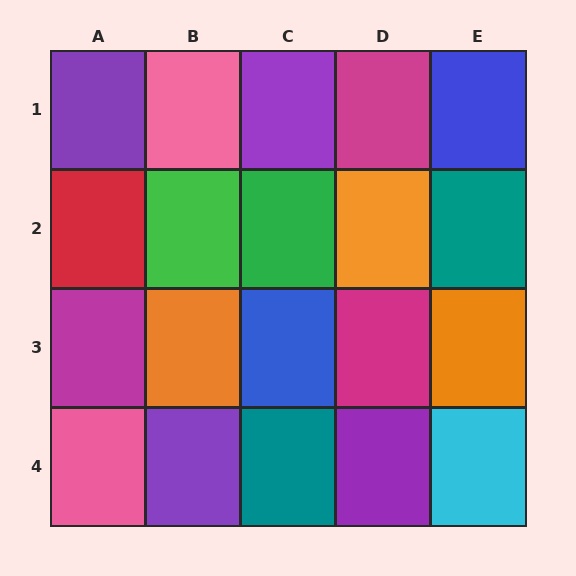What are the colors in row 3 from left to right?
Magenta, orange, blue, magenta, orange.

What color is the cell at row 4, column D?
Purple.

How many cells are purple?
4 cells are purple.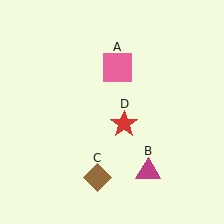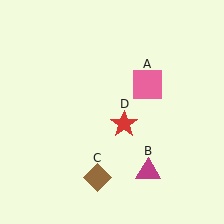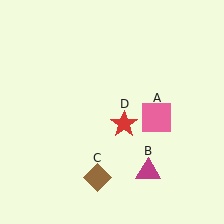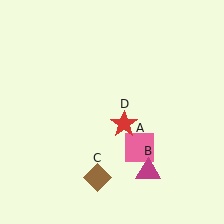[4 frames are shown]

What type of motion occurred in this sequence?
The pink square (object A) rotated clockwise around the center of the scene.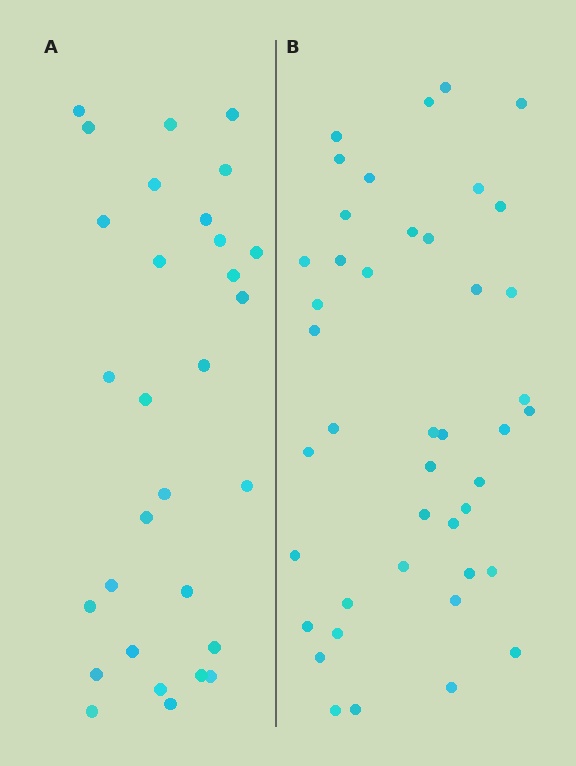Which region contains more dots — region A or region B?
Region B (the right region) has more dots.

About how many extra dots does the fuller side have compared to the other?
Region B has approximately 15 more dots than region A.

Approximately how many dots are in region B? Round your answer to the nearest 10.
About 40 dots. (The exact count is 43, which rounds to 40.)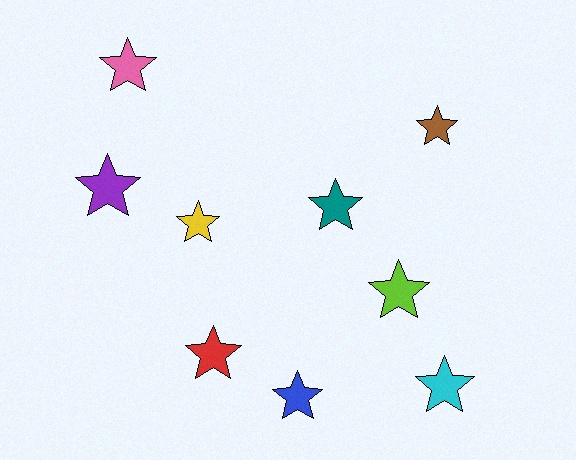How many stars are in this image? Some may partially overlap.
There are 9 stars.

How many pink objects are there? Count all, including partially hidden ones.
There is 1 pink object.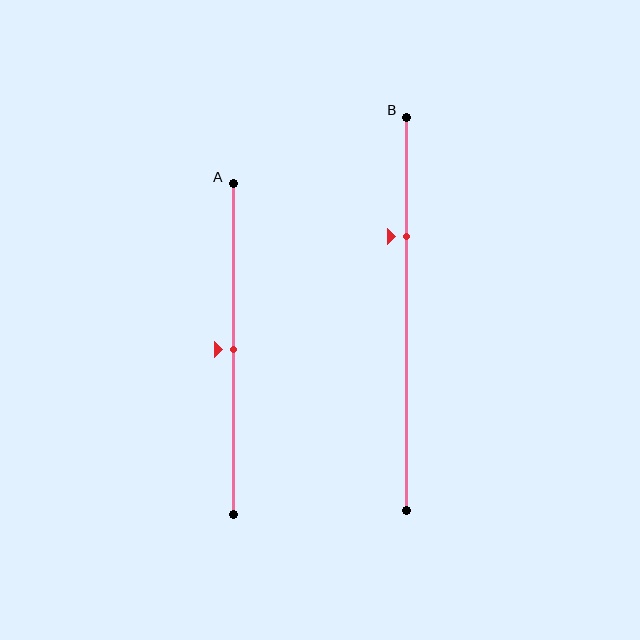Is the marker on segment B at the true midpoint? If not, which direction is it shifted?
No, the marker on segment B is shifted upward by about 20% of the segment length.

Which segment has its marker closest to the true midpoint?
Segment A has its marker closest to the true midpoint.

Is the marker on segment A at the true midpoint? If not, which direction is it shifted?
Yes, the marker on segment A is at the true midpoint.